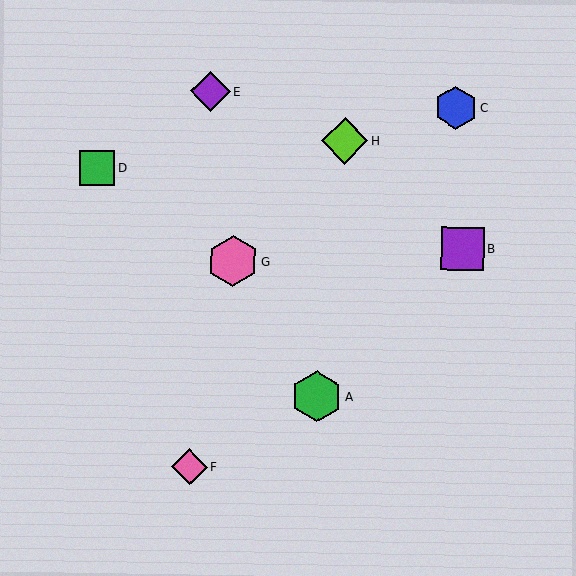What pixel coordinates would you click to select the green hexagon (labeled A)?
Click at (317, 396) to select the green hexagon A.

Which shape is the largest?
The pink hexagon (labeled G) is the largest.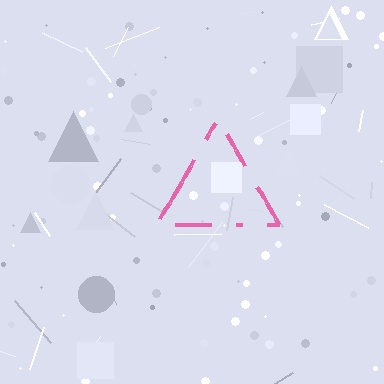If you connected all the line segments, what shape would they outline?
They would outline a triangle.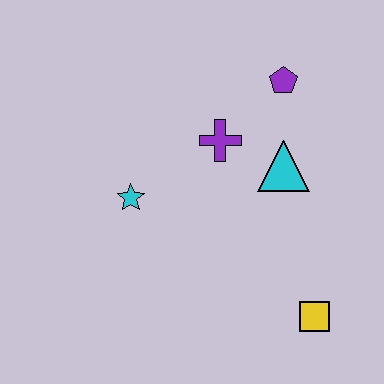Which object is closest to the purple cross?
The cyan triangle is closest to the purple cross.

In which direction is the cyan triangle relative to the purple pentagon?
The cyan triangle is below the purple pentagon.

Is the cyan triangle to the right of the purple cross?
Yes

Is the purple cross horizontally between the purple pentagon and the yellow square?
No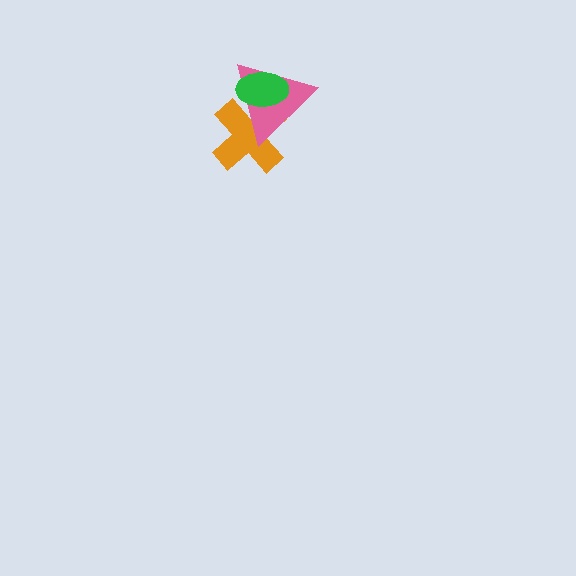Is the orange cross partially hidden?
Yes, it is partially covered by another shape.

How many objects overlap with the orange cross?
2 objects overlap with the orange cross.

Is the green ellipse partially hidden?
No, no other shape covers it.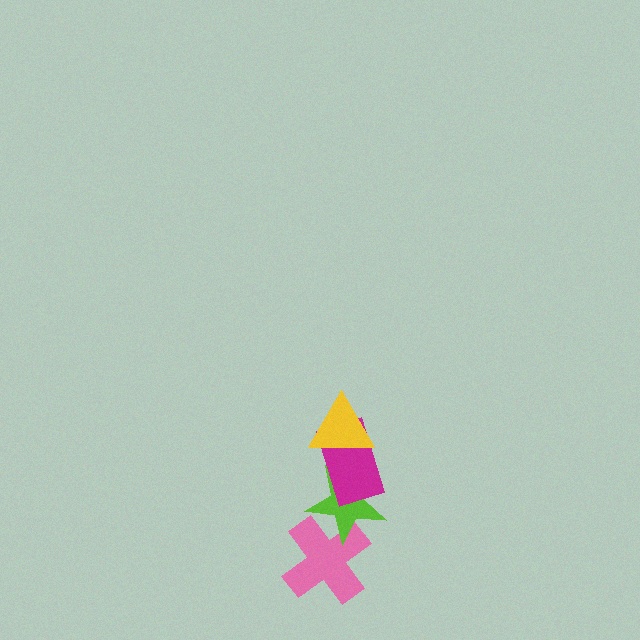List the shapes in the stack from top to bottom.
From top to bottom: the yellow triangle, the magenta rectangle, the lime star, the pink cross.